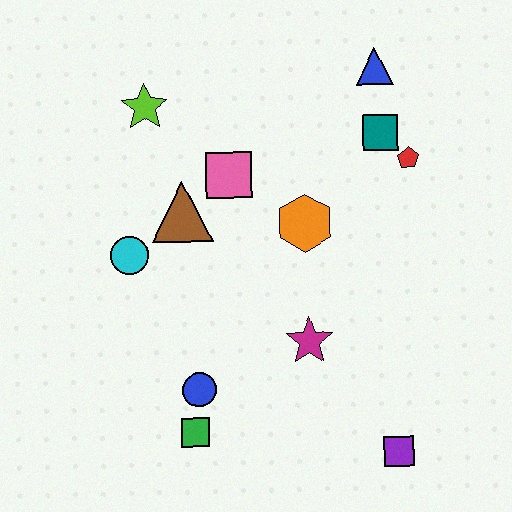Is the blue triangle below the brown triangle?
No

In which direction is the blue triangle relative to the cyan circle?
The blue triangle is to the right of the cyan circle.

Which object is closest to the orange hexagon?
The pink square is closest to the orange hexagon.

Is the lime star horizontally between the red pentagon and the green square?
No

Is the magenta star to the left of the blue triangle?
Yes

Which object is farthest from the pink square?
The purple square is farthest from the pink square.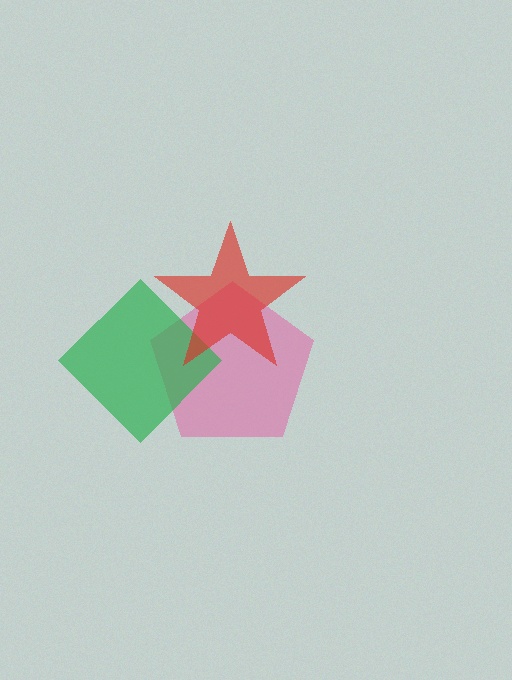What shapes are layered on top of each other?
The layered shapes are: a pink pentagon, a green diamond, a red star.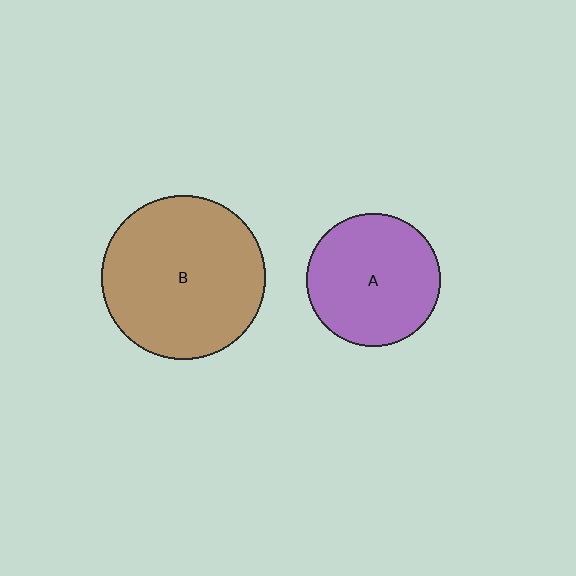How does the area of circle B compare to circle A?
Approximately 1.5 times.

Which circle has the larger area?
Circle B (brown).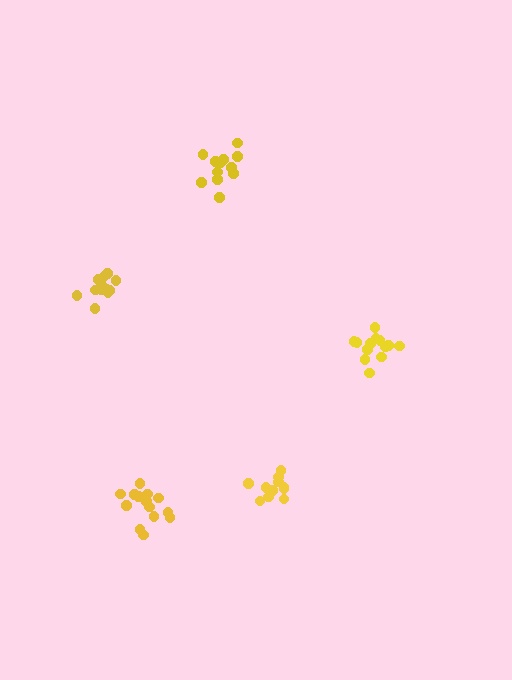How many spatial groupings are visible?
There are 5 spatial groupings.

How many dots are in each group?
Group 1: 14 dots, Group 2: 11 dots, Group 3: 13 dots, Group 4: 14 dots, Group 5: 13 dots (65 total).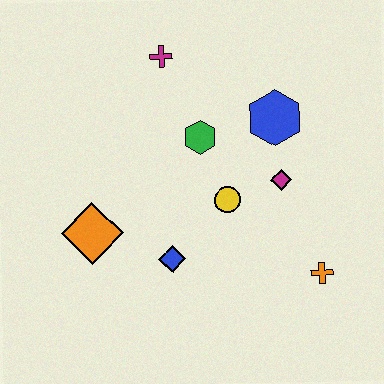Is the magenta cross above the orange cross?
Yes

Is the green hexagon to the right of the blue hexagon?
No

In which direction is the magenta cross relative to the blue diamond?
The magenta cross is above the blue diamond.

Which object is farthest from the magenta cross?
The orange cross is farthest from the magenta cross.